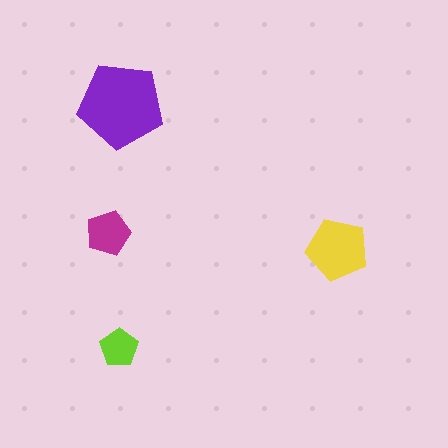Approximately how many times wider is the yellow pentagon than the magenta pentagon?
About 1.5 times wider.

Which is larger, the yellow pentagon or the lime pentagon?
The yellow one.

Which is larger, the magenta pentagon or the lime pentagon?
The magenta one.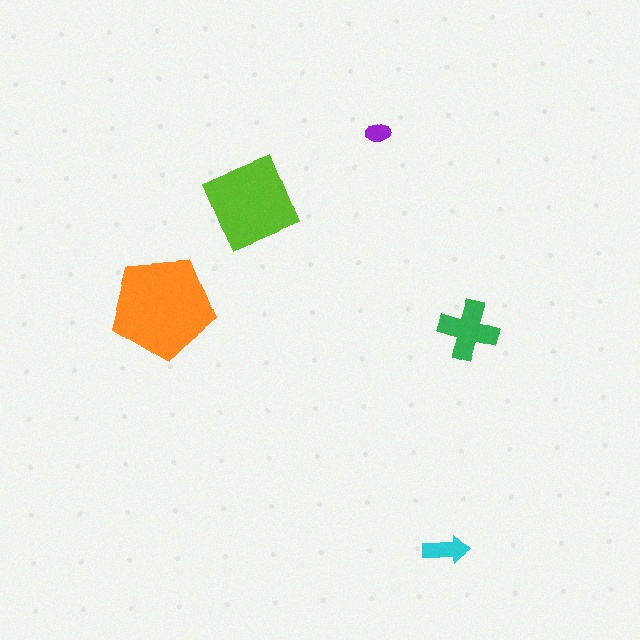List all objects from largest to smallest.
The orange pentagon, the lime square, the green cross, the cyan arrow, the purple ellipse.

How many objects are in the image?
There are 5 objects in the image.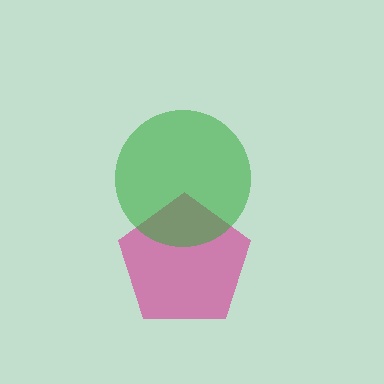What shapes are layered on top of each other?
The layered shapes are: a magenta pentagon, a green circle.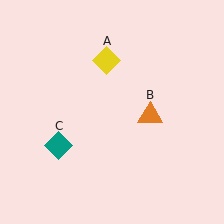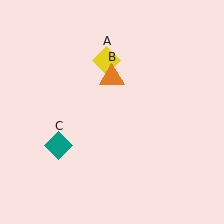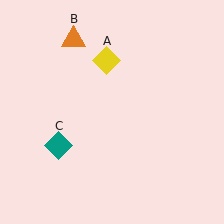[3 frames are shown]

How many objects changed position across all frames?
1 object changed position: orange triangle (object B).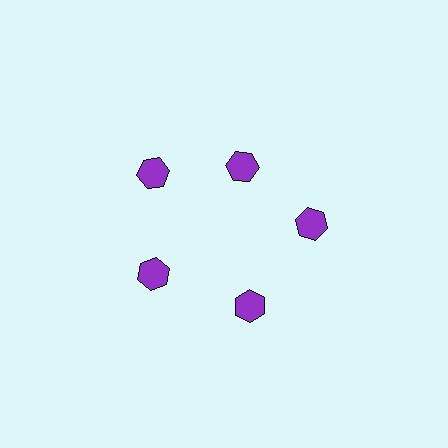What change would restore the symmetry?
The symmetry would be restored by moving it outward, back onto the ring so that all 5 hexagons sit at equal angles and equal distance from the center.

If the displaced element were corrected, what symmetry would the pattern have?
It would have 5-fold rotational symmetry — the pattern would map onto itself every 72 degrees.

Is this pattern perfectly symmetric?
No. The 5 purple hexagons are arranged in a ring, but one element near the 1 o'clock position is pulled inward toward the center, breaking the 5-fold rotational symmetry.